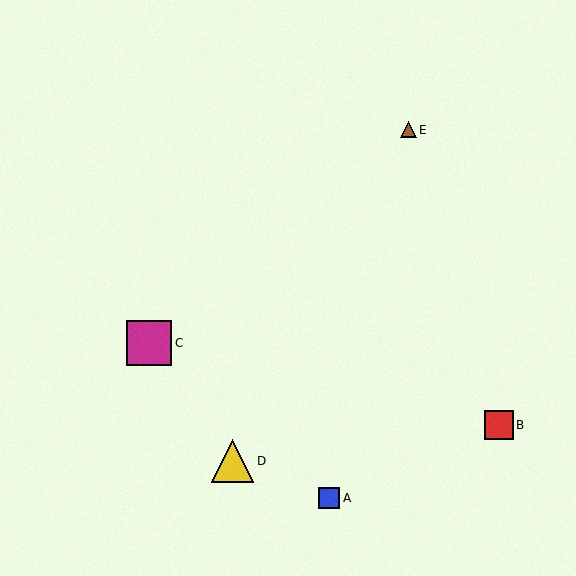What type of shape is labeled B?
Shape B is a red square.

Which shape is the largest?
The magenta square (labeled C) is the largest.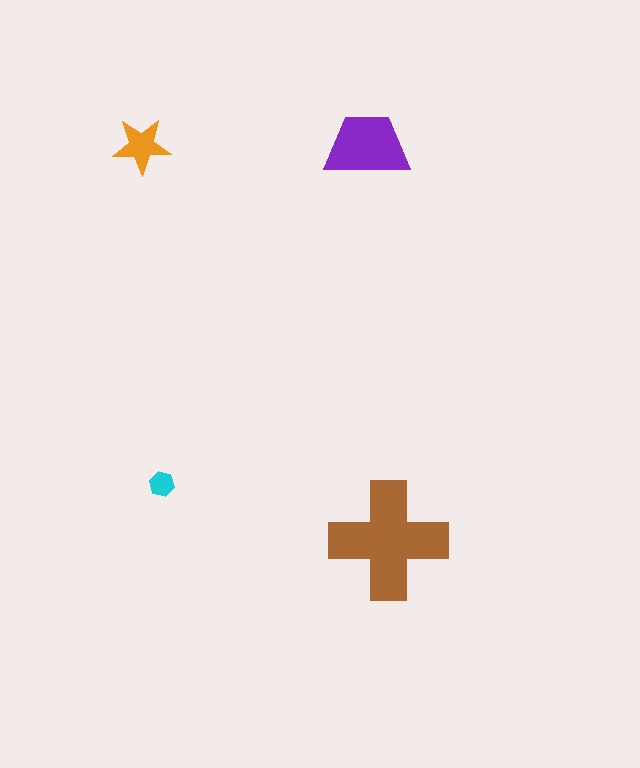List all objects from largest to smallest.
The brown cross, the purple trapezoid, the orange star, the cyan hexagon.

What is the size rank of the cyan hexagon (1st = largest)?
4th.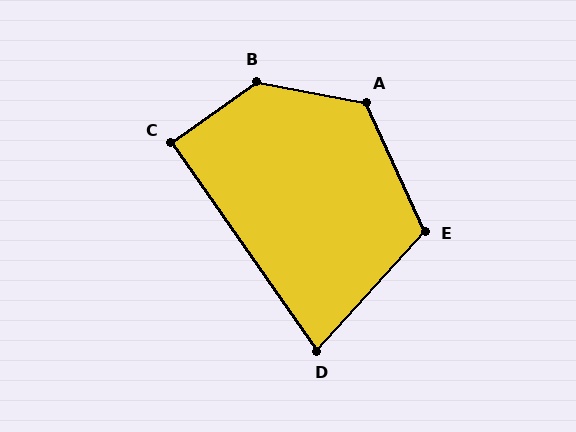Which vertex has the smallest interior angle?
D, at approximately 77 degrees.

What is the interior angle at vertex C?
Approximately 91 degrees (approximately right).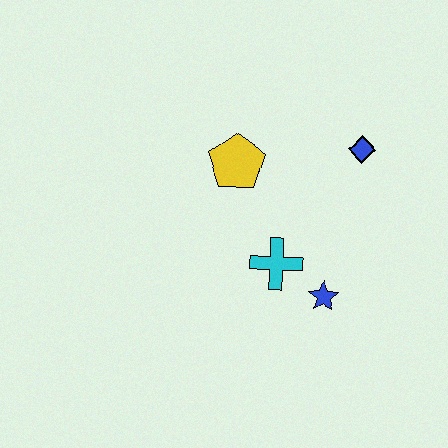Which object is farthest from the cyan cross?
The blue diamond is farthest from the cyan cross.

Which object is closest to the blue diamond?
The yellow pentagon is closest to the blue diamond.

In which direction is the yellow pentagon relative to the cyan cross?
The yellow pentagon is above the cyan cross.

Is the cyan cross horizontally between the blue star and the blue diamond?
No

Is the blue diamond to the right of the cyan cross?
Yes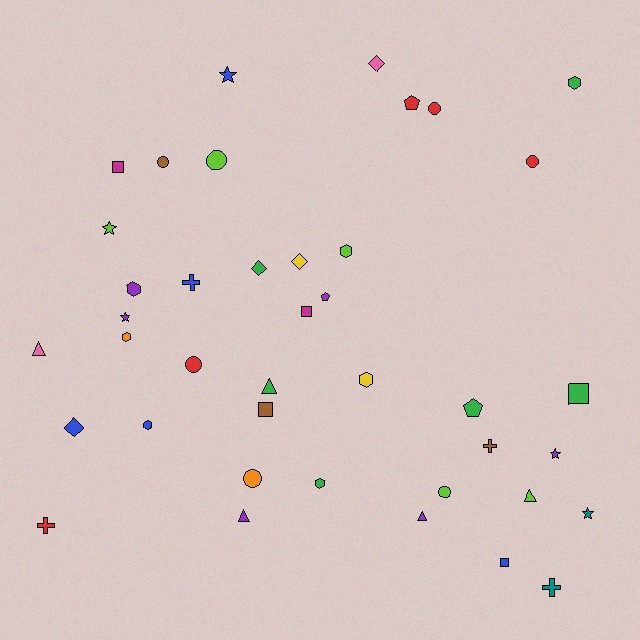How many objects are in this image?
There are 40 objects.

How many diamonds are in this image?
There are 4 diamonds.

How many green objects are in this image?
There are 6 green objects.